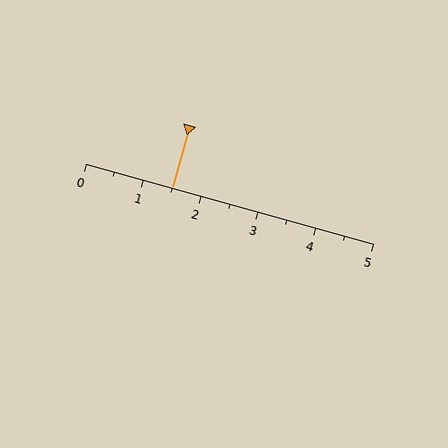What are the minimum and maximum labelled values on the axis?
The axis runs from 0 to 5.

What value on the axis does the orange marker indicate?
The marker indicates approximately 1.5.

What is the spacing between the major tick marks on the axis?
The major ticks are spaced 1 apart.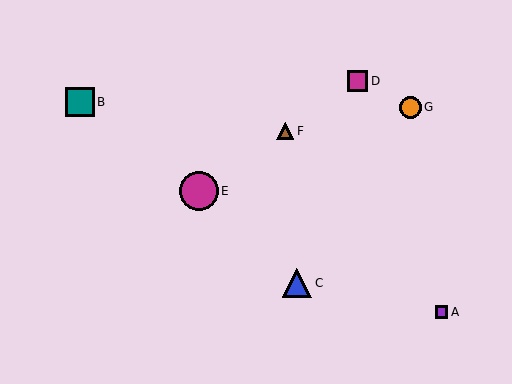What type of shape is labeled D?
Shape D is a magenta square.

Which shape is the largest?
The magenta circle (labeled E) is the largest.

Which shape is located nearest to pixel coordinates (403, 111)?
The orange circle (labeled G) at (410, 107) is nearest to that location.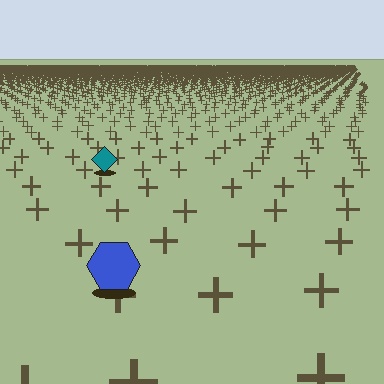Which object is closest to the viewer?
The blue hexagon is closest. The texture marks near it are larger and more spread out.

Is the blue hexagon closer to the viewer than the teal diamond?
Yes. The blue hexagon is closer — you can tell from the texture gradient: the ground texture is coarser near it.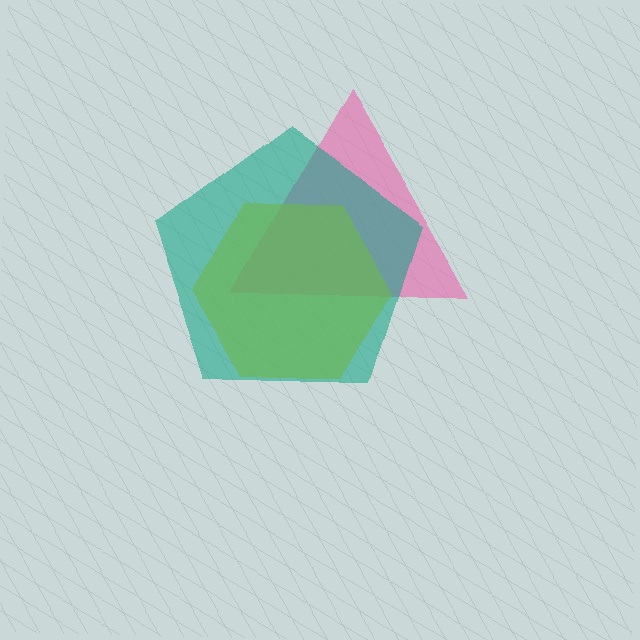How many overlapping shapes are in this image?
There are 3 overlapping shapes in the image.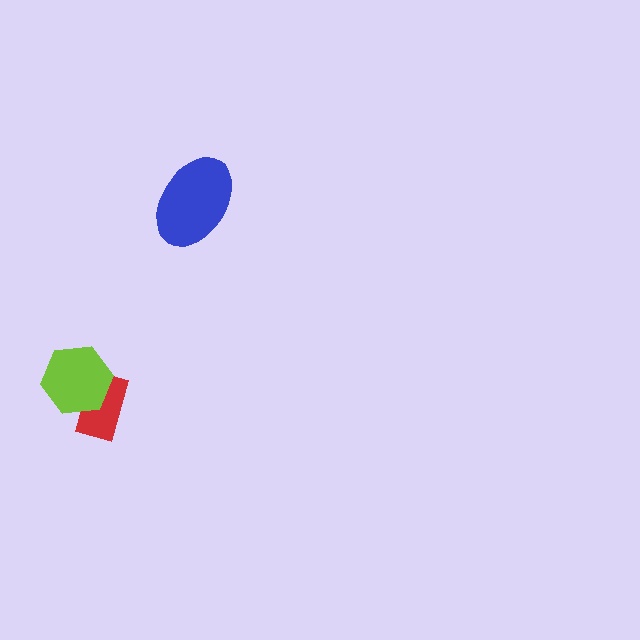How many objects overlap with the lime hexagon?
1 object overlaps with the lime hexagon.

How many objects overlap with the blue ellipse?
0 objects overlap with the blue ellipse.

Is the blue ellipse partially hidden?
No, no other shape covers it.